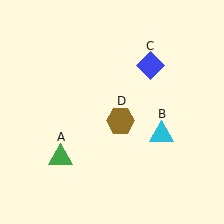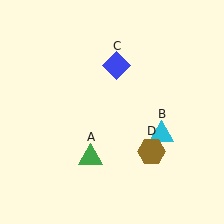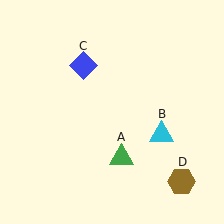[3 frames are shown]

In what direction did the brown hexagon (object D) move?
The brown hexagon (object D) moved down and to the right.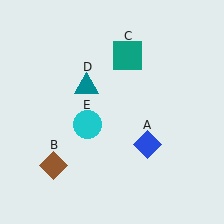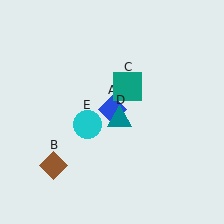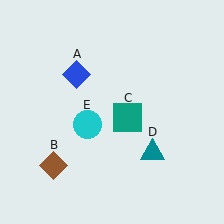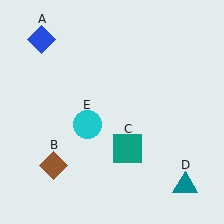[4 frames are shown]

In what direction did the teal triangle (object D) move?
The teal triangle (object D) moved down and to the right.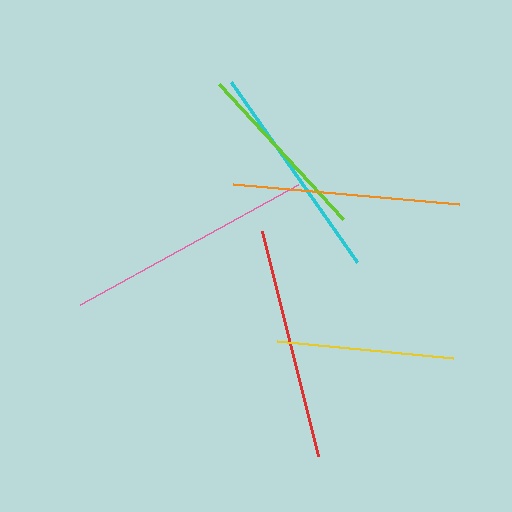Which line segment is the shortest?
The yellow line is the shortest at approximately 176 pixels.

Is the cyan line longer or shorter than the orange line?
The orange line is longer than the cyan line.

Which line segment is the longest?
The pink line is the longest at approximately 248 pixels.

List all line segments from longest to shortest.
From longest to shortest: pink, red, orange, cyan, lime, yellow.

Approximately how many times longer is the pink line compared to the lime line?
The pink line is approximately 1.4 times the length of the lime line.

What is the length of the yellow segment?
The yellow segment is approximately 176 pixels long.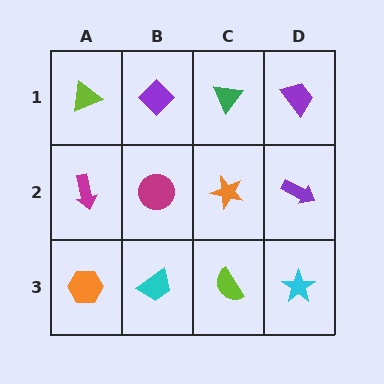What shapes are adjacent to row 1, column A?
A magenta arrow (row 2, column A), a purple diamond (row 1, column B).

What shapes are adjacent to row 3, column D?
A purple arrow (row 2, column D), a lime semicircle (row 3, column C).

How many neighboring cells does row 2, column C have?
4.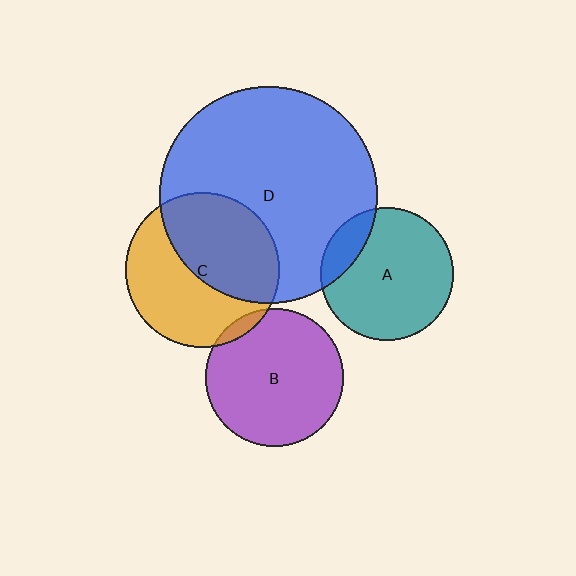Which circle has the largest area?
Circle D (blue).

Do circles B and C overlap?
Yes.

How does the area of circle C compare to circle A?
Approximately 1.4 times.